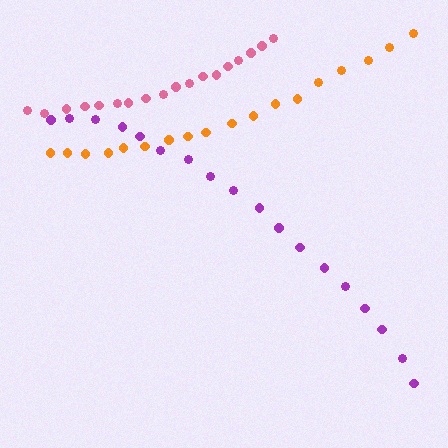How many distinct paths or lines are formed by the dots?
There are 3 distinct paths.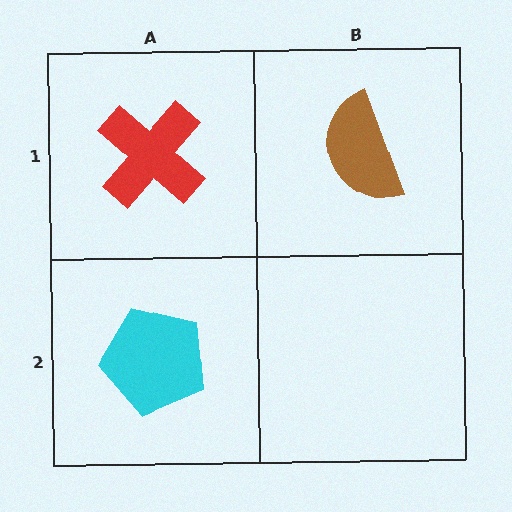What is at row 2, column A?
A cyan pentagon.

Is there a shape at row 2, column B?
No, that cell is empty.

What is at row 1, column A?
A red cross.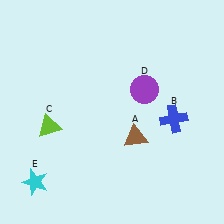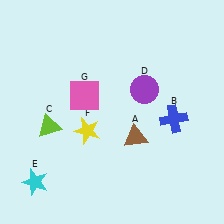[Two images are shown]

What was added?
A yellow star (F), a pink square (G) were added in Image 2.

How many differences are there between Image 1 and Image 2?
There are 2 differences between the two images.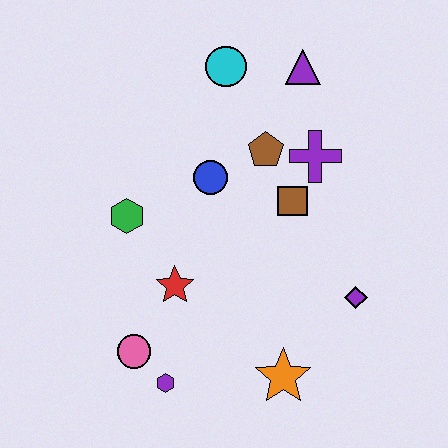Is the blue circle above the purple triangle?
No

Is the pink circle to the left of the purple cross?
Yes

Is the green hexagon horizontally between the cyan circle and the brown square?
No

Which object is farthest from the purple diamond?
The cyan circle is farthest from the purple diamond.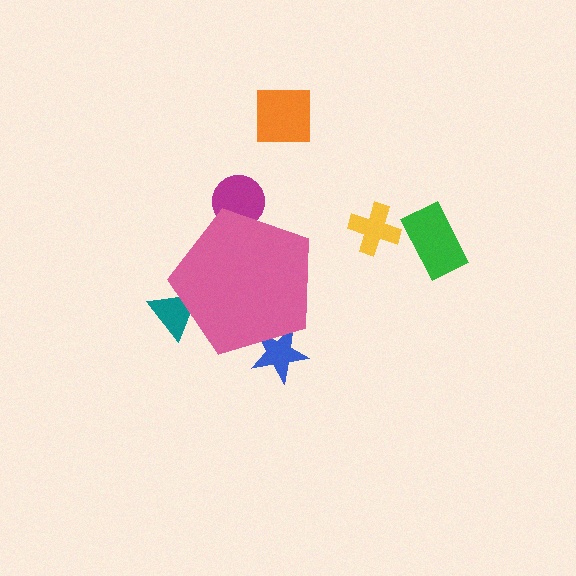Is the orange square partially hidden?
No, the orange square is fully visible.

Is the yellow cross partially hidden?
No, the yellow cross is fully visible.